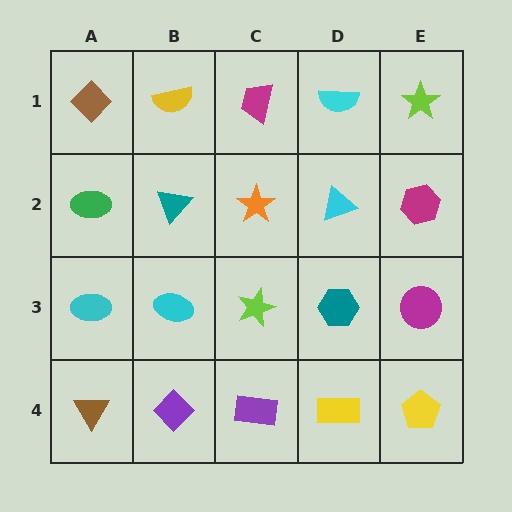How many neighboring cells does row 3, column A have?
3.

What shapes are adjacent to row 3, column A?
A green ellipse (row 2, column A), a brown triangle (row 4, column A), a cyan ellipse (row 3, column B).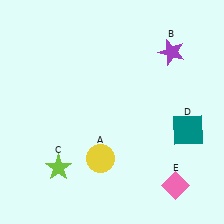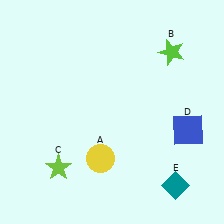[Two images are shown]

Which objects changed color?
B changed from purple to lime. D changed from teal to blue. E changed from pink to teal.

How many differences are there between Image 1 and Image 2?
There are 3 differences between the two images.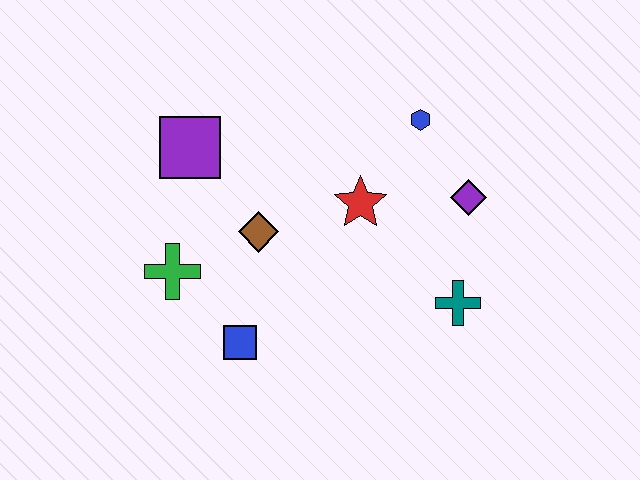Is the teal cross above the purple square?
No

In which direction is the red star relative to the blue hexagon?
The red star is below the blue hexagon.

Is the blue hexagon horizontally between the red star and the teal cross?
Yes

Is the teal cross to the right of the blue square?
Yes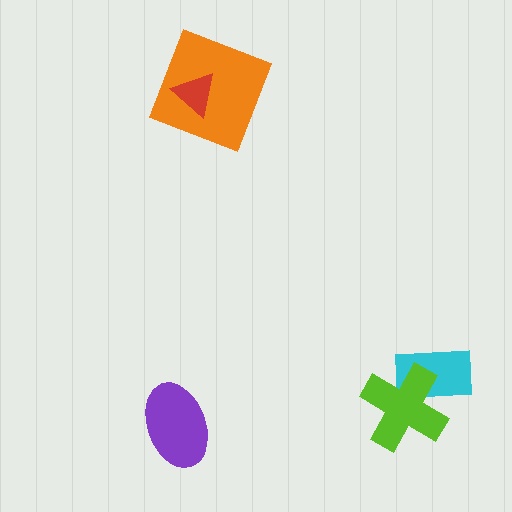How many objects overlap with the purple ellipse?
0 objects overlap with the purple ellipse.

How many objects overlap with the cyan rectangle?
1 object overlaps with the cyan rectangle.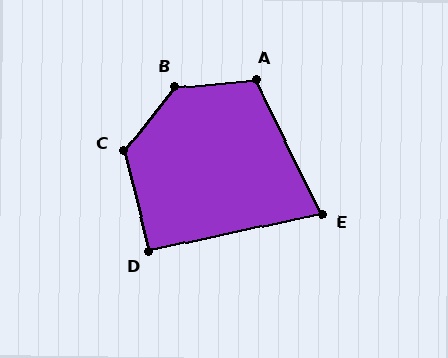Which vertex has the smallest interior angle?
E, at approximately 76 degrees.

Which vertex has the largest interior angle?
B, at approximately 134 degrees.